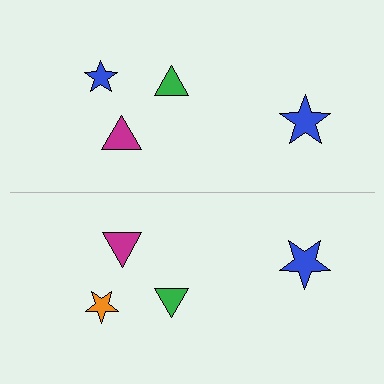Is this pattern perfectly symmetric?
No, the pattern is not perfectly symmetric. The orange star on the bottom side breaks the symmetry — its mirror counterpart is blue.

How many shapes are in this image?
There are 8 shapes in this image.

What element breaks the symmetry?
The orange star on the bottom side breaks the symmetry — its mirror counterpart is blue.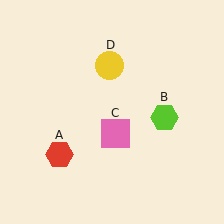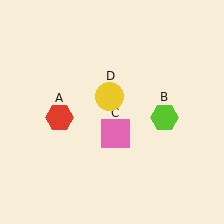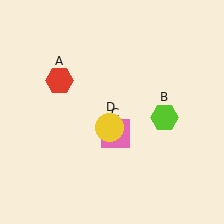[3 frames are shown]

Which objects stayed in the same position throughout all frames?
Lime hexagon (object B) and pink square (object C) remained stationary.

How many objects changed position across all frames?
2 objects changed position: red hexagon (object A), yellow circle (object D).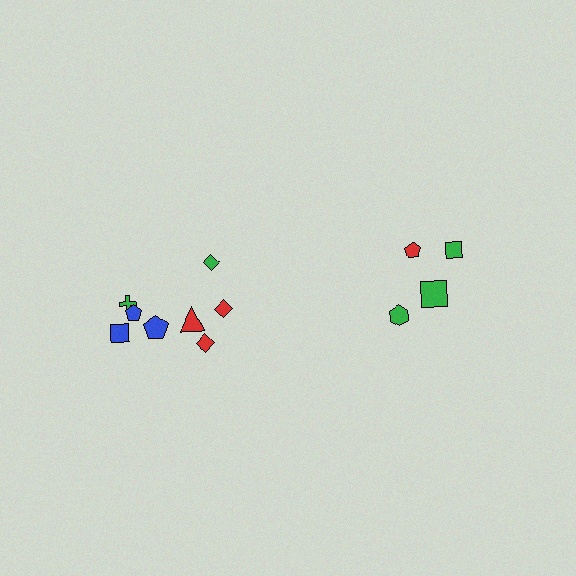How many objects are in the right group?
There are 4 objects.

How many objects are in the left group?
There are 8 objects.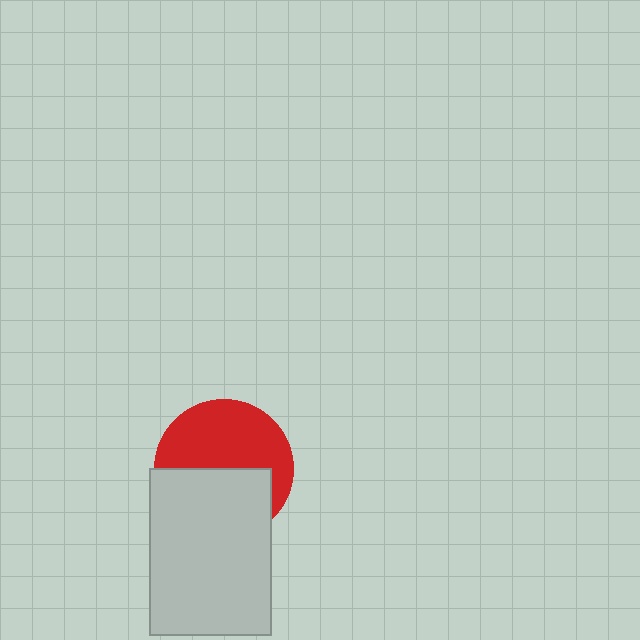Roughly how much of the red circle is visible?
About half of it is visible (roughly 54%).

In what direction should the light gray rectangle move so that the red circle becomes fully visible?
The light gray rectangle should move down. That is the shortest direction to clear the overlap and leave the red circle fully visible.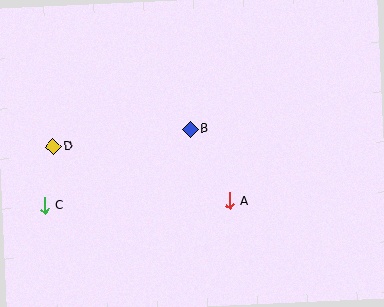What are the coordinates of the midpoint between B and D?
The midpoint between B and D is at (122, 138).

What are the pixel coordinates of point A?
Point A is at (230, 201).